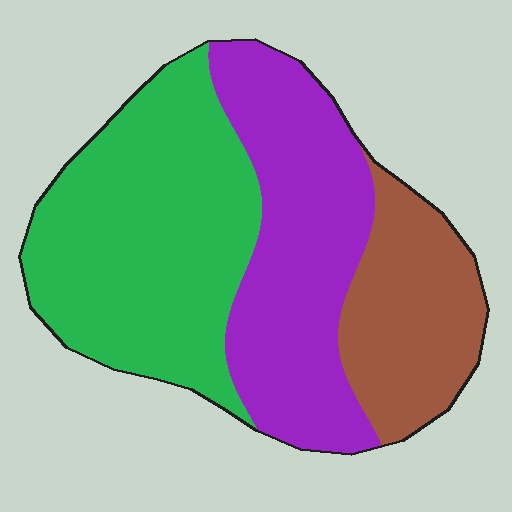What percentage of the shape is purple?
Purple takes up between a quarter and a half of the shape.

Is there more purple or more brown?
Purple.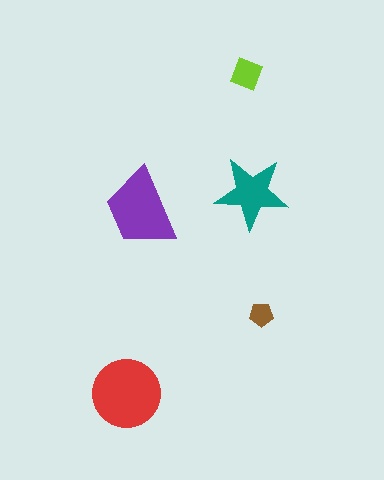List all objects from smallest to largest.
The brown pentagon, the lime square, the teal star, the purple trapezoid, the red circle.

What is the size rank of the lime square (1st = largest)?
4th.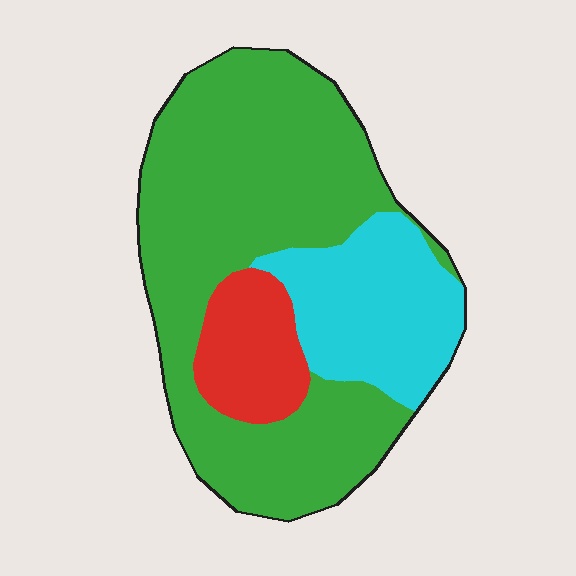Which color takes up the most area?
Green, at roughly 65%.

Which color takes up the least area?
Red, at roughly 15%.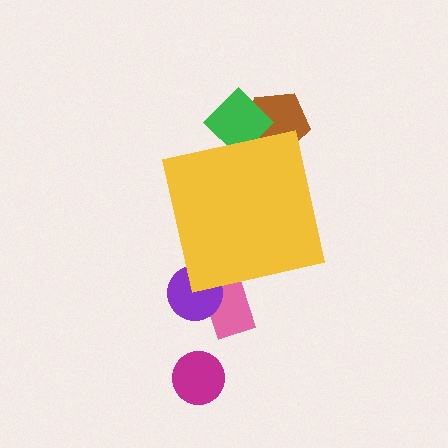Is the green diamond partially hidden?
Yes, the green diamond is partially hidden behind the yellow square.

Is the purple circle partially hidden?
Yes, the purple circle is partially hidden behind the yellow square.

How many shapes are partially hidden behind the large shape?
4 shapes are partially hidden.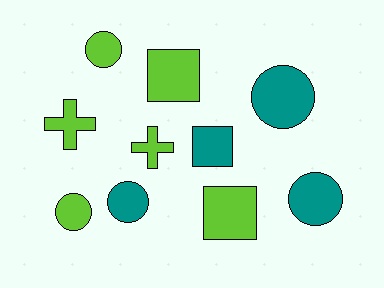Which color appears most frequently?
Lime, with 6 objects.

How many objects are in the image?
There are 10 objects.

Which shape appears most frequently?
Circle, with 5 objects.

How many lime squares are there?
There are 2 lime squares.